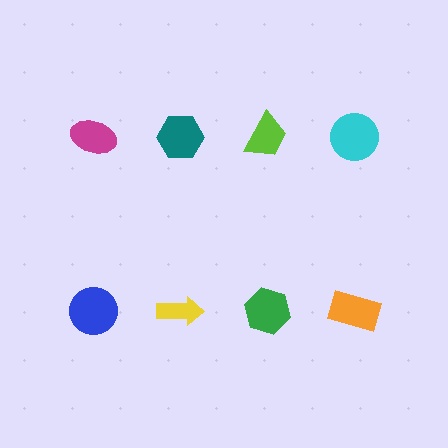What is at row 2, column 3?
A green hexagon.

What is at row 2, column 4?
An orange rectangle.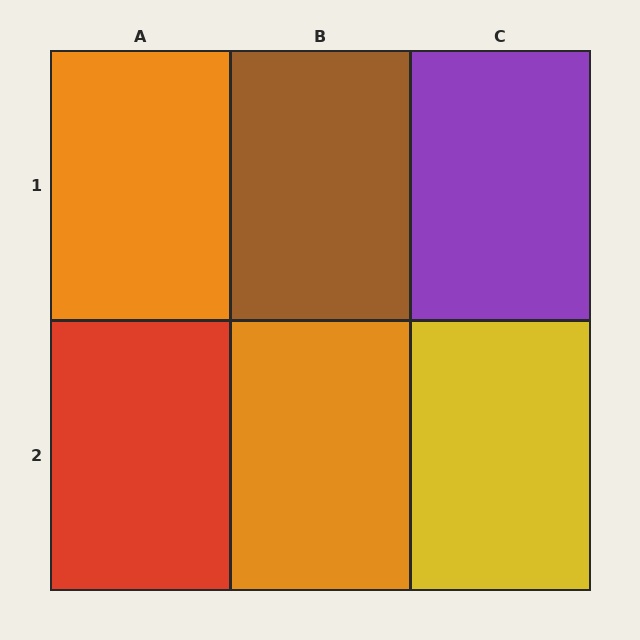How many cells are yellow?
1 cell is yellow.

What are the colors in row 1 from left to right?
Orange, brown, purple.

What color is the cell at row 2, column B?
Orange.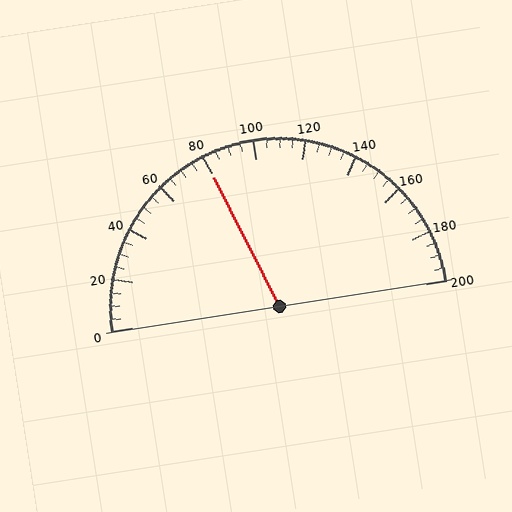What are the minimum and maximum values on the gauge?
The gauge ranges from 0 to 200.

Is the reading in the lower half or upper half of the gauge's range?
The reading is in the lower half of the range (0 to 200).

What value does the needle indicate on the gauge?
The needle indicates approximately 80.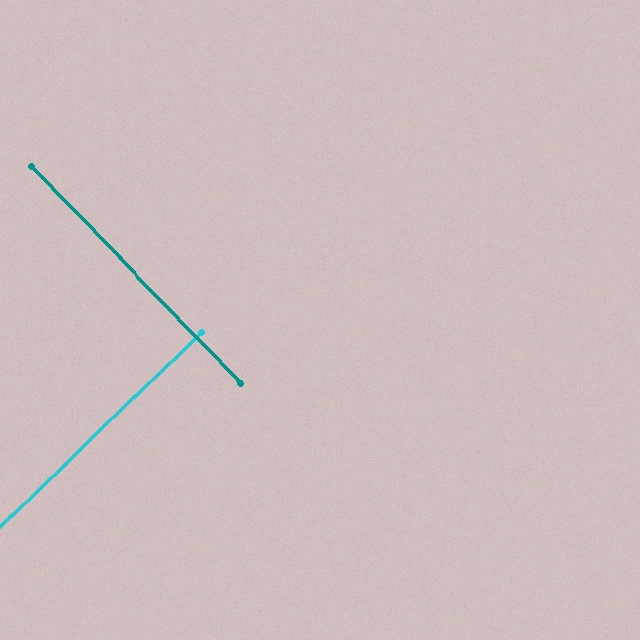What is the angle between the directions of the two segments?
Approximately 90 degrees.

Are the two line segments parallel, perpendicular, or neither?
Perpendicular — they meet at approximately 90°.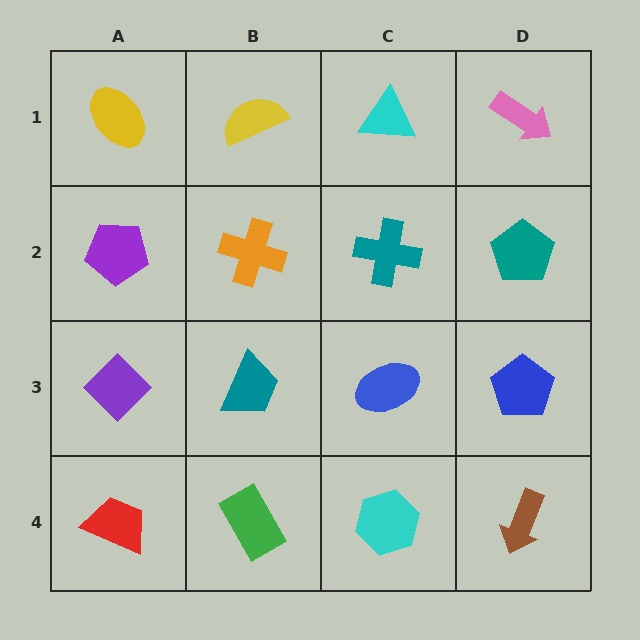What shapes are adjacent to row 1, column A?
A purple pentagon (row 2, column A), a yellow semicircle (row 1, column B).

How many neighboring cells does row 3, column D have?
3.